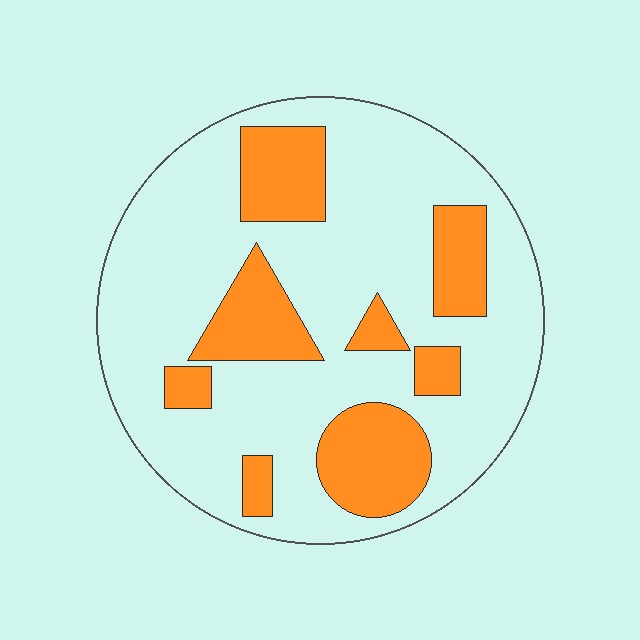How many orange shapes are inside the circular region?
8.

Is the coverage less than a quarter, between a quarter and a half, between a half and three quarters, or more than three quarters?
Between a quarter and a half.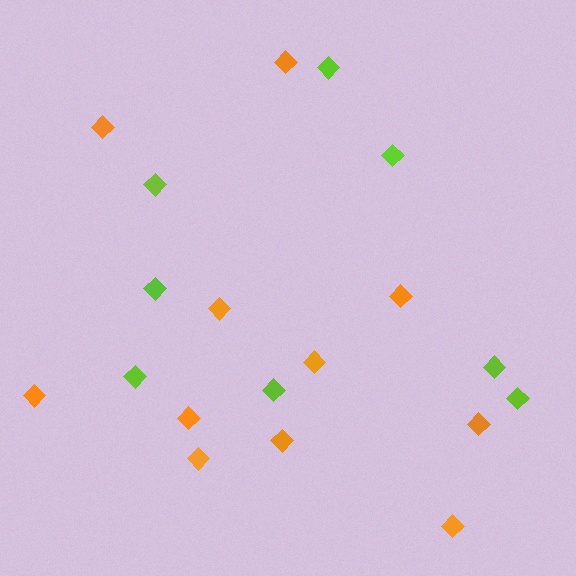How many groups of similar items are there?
There are 2 groups: one group of lime diamonds (8) and one group of orange diamonds (11).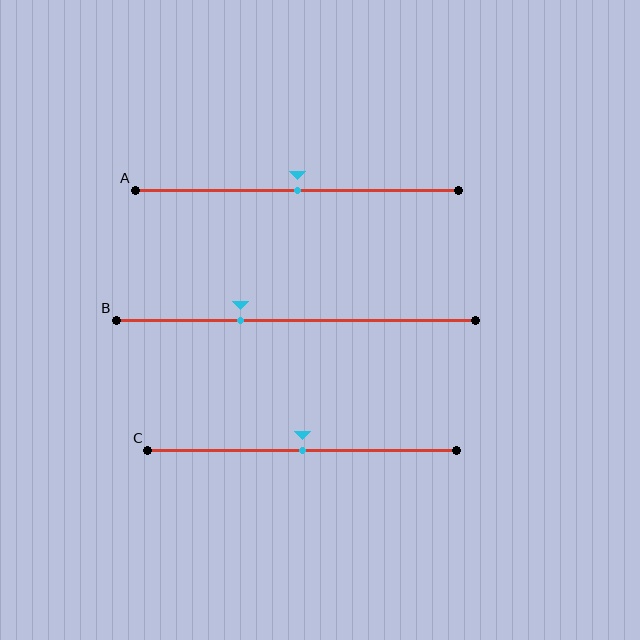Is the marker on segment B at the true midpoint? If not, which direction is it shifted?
No, the marker on segment B is shifted to the left by about 16% of the segment length.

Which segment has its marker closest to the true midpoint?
Segment A has its marker closest to the true midpoint.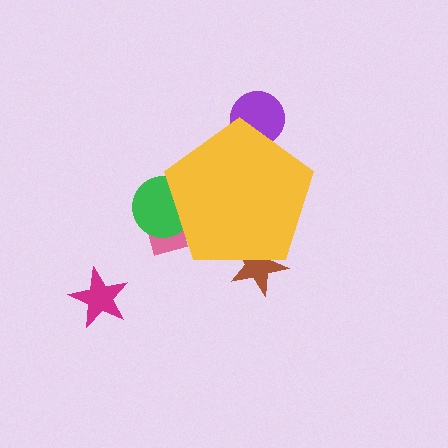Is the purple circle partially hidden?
Yes, the purple circle is partially hidden behind the yellow pentagon.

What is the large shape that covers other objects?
A yellow pentagon.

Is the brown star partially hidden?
Yes, the brown star is partially hidden behind the yellow pentagon.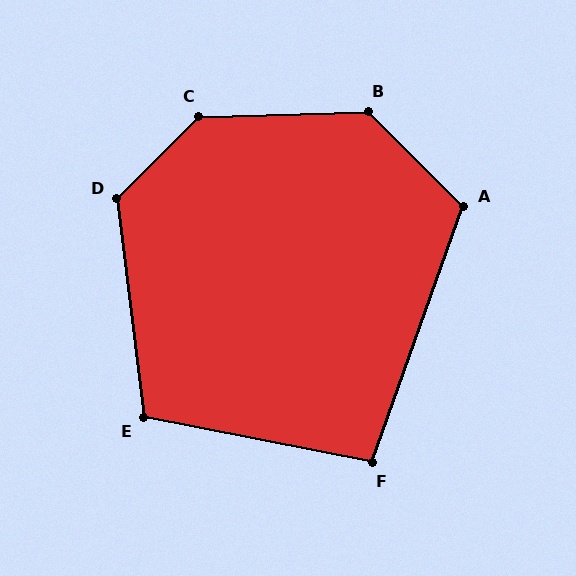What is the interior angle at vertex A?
Approximately 115 degrees (obtuse).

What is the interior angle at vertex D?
Approximately 128 degrees (obtuse).